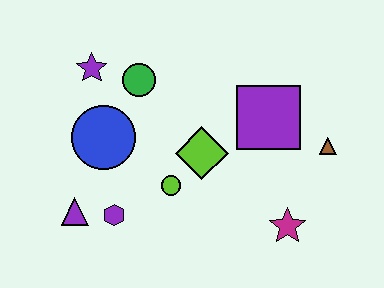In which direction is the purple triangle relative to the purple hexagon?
The purple triangle is to the left of the purple hexagon.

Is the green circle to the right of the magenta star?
No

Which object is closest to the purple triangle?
The purple hexagon is closest to the purple triangle.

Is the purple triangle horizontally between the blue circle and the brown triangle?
No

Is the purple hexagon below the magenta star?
No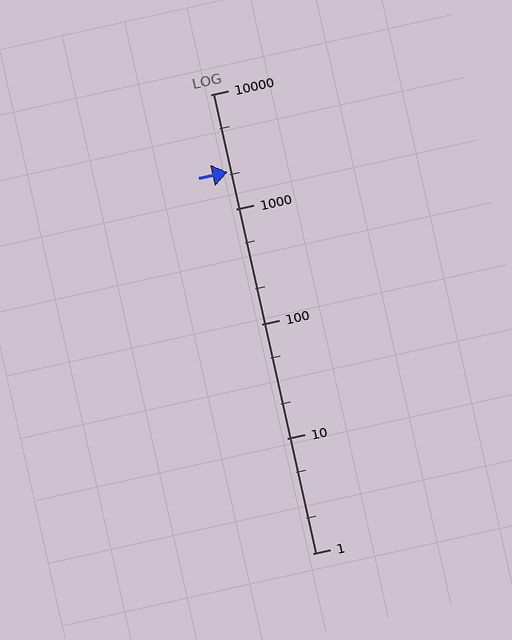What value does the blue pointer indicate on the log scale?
The pointer indicates approximately 2100.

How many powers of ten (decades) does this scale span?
The scale spans 4 decades, from 1 to 10000.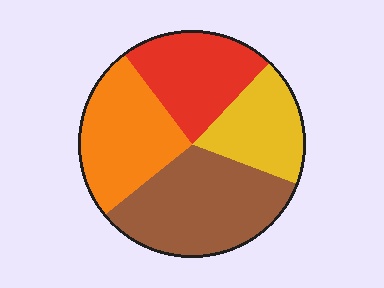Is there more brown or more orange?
Brown.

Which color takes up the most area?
Brown, at roughly 35%.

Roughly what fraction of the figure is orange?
Orange takes up between a quarter and a half of the figure.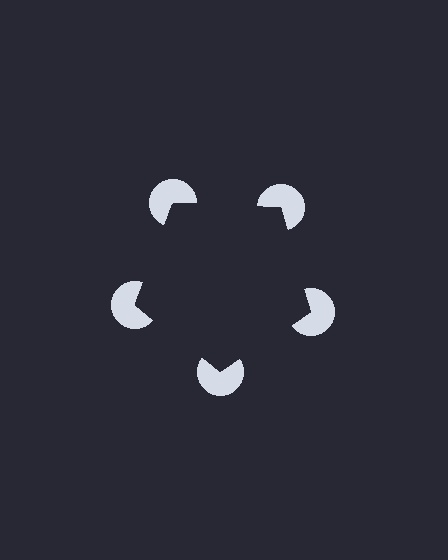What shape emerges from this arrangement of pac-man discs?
An illusory pentagon — its edges are inferred from the aligned wedge cuts in the pac-man discs, not physically drawn.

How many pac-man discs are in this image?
There are 5 — one at each vertex of the illusory pentagon.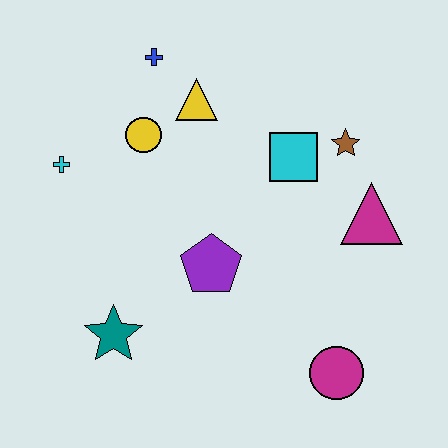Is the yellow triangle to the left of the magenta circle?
Yes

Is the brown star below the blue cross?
Yes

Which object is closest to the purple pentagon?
The teal star is closest to the purple pentagon.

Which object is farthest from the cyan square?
The teal star is farthest from the cyan square.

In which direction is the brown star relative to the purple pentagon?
The brown star is to the right of the purple pentagon.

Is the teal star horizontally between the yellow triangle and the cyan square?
No